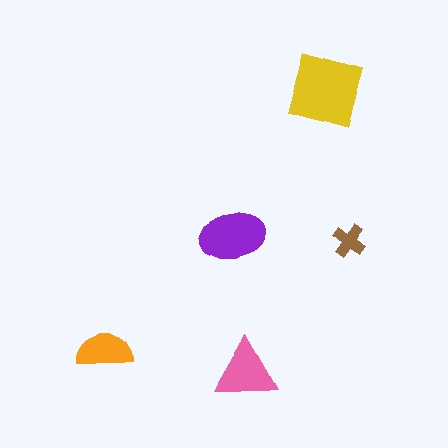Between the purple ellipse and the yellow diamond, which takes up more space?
The yellow diamond.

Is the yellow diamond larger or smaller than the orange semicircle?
Larger.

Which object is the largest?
The yellow diamond.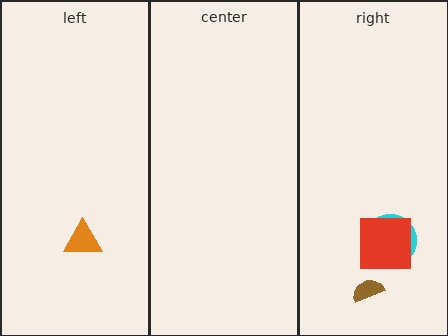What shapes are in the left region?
The orange triangle.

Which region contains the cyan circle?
The right region.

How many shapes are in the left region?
1.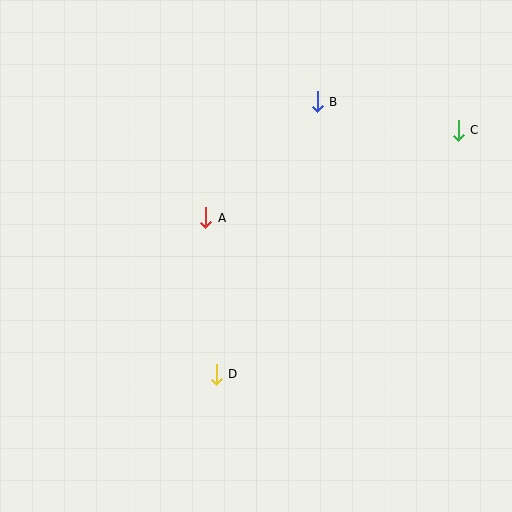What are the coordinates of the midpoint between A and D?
The midpoint between A and D is at (211, 296).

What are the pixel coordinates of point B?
Point B is at (317, 102).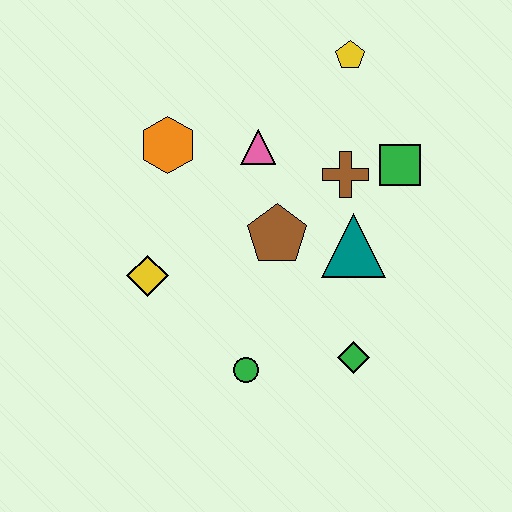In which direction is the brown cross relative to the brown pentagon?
The brown cross is to the right of the brown pentagon.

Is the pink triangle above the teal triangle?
Yes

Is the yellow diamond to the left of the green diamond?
Yes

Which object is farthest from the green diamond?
The yellow pentagon is farthest from the green diamond.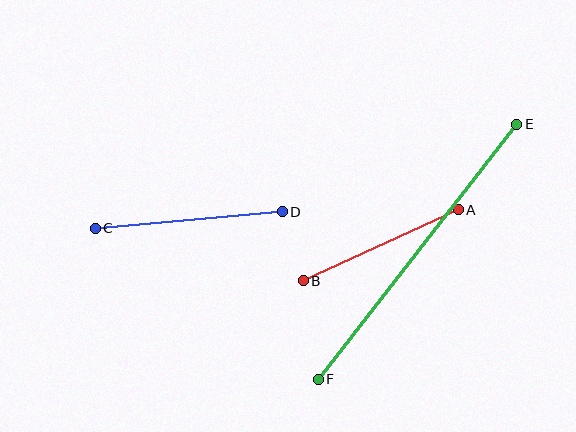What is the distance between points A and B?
The distance is approximately 171 pixels.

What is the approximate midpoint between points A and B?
The midpoint is at approximately (381, 245) pixels.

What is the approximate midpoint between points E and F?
The midpoint is at approximately (417, 252) pixels.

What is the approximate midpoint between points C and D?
The midpoint is at approximately (189, 220) pixels.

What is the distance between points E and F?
The distance is approximately 323 pixels.